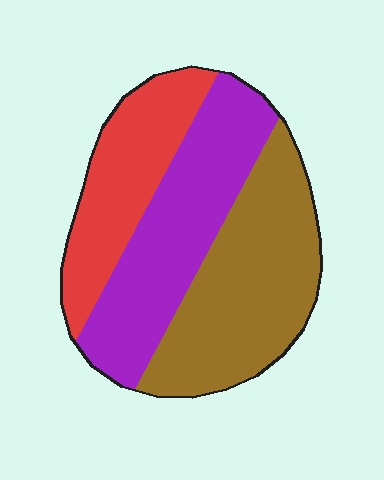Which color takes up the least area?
Red, at roughly 25%.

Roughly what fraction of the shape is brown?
Brown takes up about two fifths (2/5) of the shape.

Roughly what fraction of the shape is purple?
Purple covers about 35% of the shape.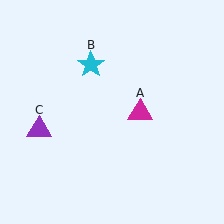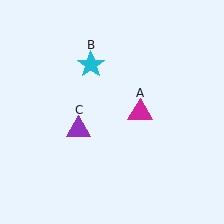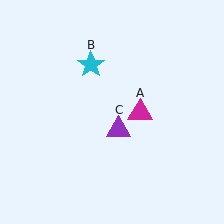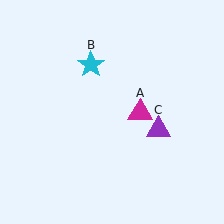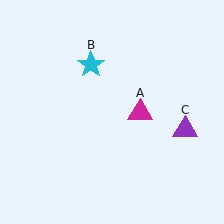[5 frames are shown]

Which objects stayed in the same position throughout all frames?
Magenta triangle (object A) and cyan star (object B) remained stationary.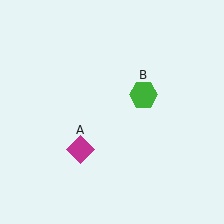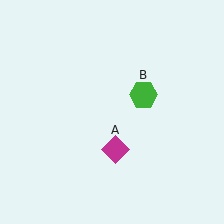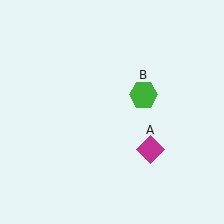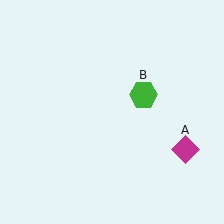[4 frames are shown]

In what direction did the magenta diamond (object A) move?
The magenta diamond (object A) moved right.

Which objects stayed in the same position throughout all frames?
Green hexagon (object B) remained stationary.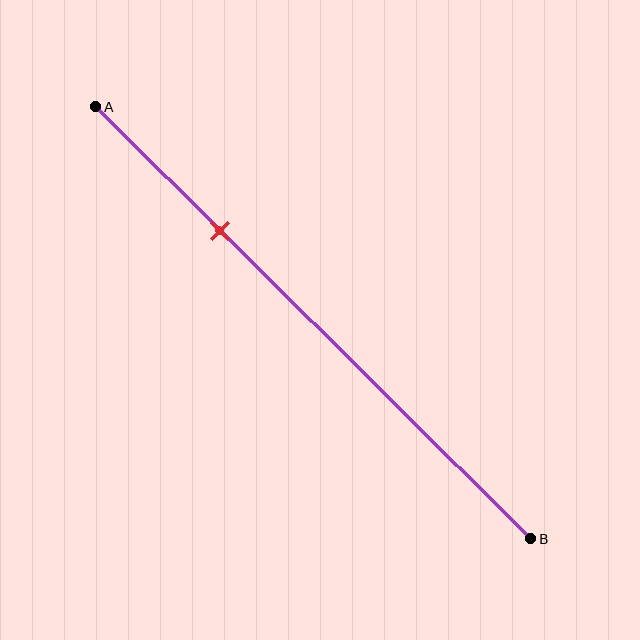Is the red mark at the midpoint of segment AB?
No, the mark is at about 30% from A, not at the 50% midpoint.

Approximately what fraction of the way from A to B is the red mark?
The red mark is approximately 30% of the way from A to B.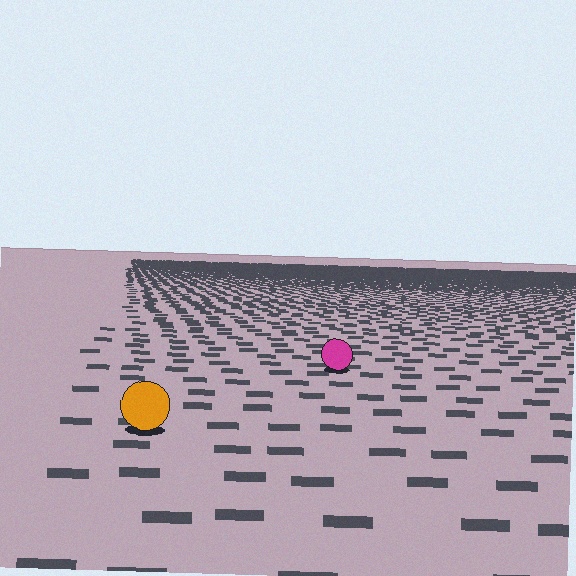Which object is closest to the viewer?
The orange circle is closest. The texture marks near it are larger and more spread out.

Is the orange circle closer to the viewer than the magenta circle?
Yes. The orange circle is closer — you can tell from the texture gradient: the ground texture is coarser near it.